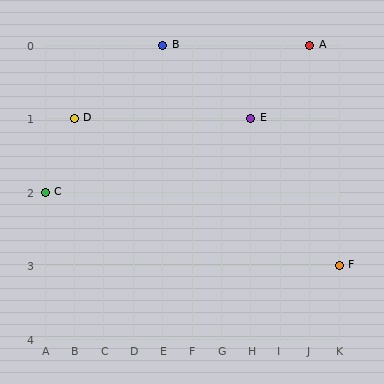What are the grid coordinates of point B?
Point B is at grid coordinates (E, 0).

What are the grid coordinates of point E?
Point E is at grid coordinates (H, 1).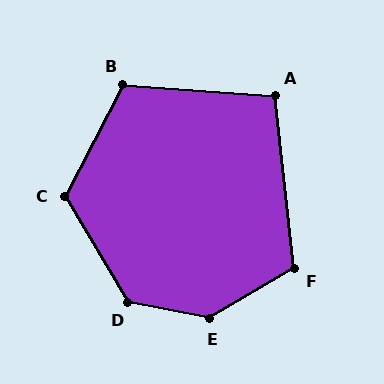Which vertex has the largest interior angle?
E, at approximately 138 degrees.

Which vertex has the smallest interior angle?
A, at approximately 100 degrees.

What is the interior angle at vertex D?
Approximately 132 degrees (obtuse).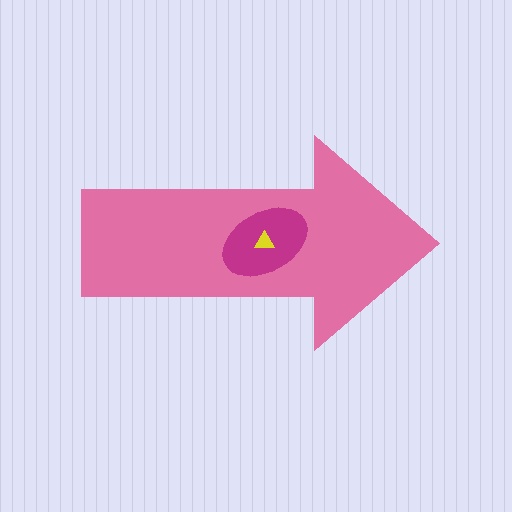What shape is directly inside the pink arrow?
The magenta ellipse.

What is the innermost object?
The yellow triangle.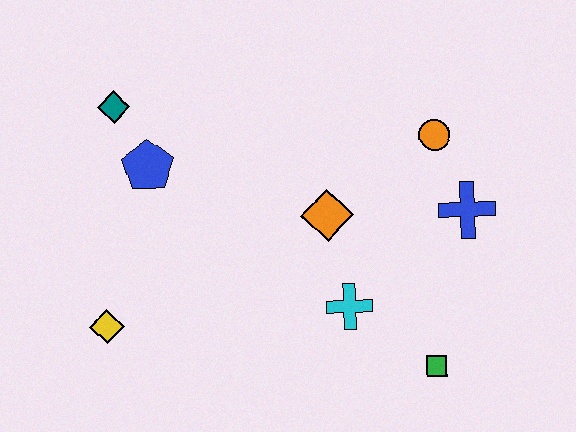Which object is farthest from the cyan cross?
The teal diamond is farthest from the cyan cross.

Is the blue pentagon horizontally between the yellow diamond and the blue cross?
Yes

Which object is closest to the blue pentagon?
The teal diamond is closest to the blue pentagon.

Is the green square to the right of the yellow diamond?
Yes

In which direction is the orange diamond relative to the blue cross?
The orange diamond is to the left of the blue cross.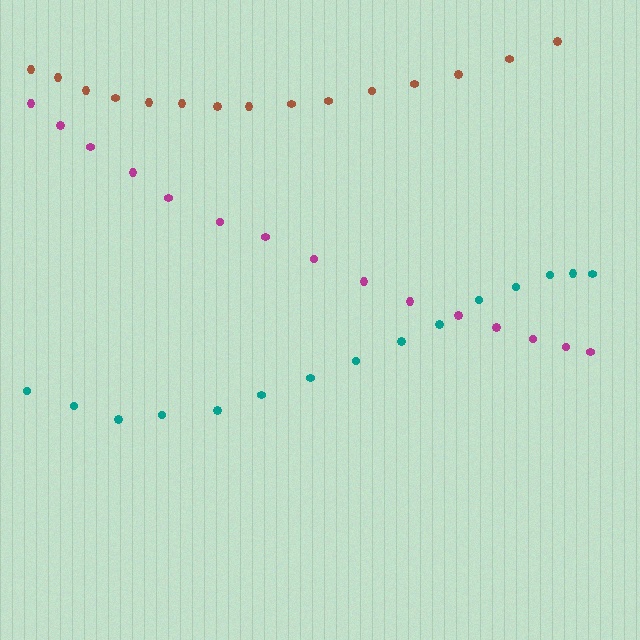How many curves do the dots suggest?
There are 3 distinct paths.